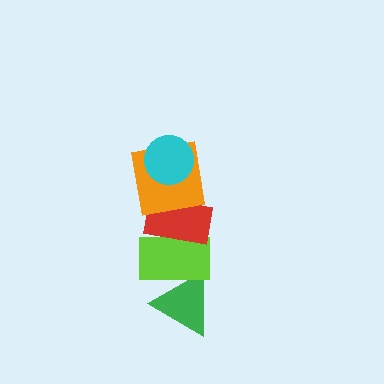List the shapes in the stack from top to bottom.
From top to bottom: the cyan circle, the orange square, the red rectangle, the lime rectangle, the green triangle.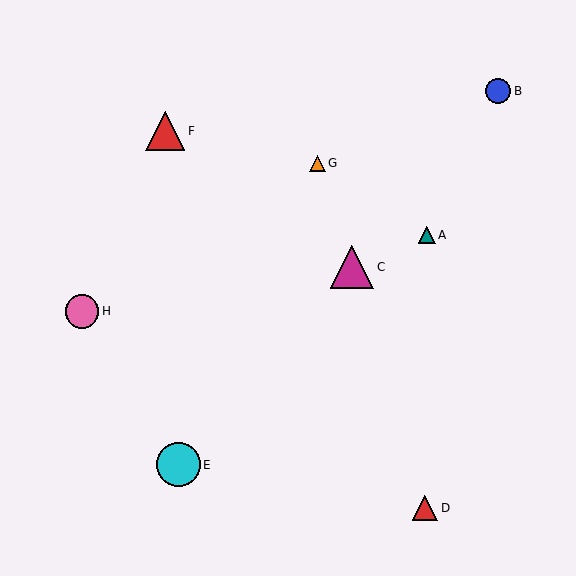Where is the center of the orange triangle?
The center of the orange triangle is at (317, 163).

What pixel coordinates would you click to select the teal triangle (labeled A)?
Click at (427, 235) to select the teal triangle A.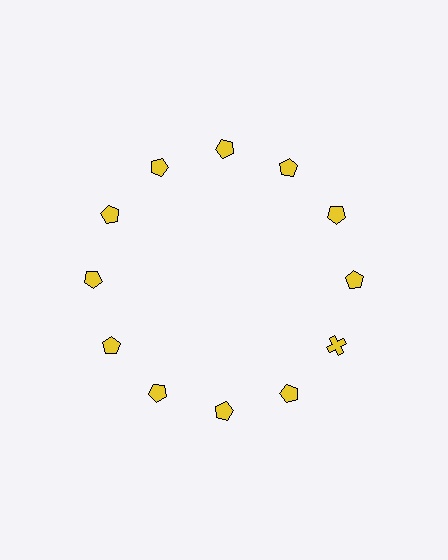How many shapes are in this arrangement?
There are 12 shapes arranged in a ring pattern.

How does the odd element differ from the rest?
It has a different shape: cross instead of pentagon.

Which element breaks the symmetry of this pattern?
The yellow cross at roughly the 4 o'clock position breaks the symmetry. All other shapes are yellow pentagons.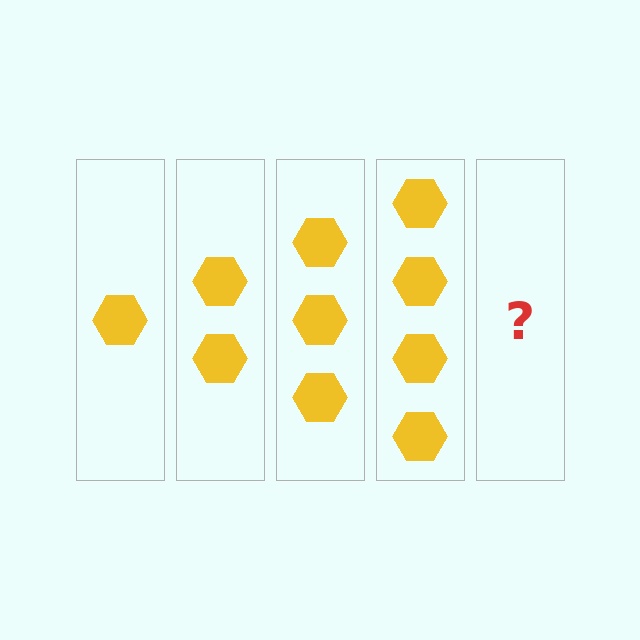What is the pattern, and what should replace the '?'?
The pattern is that each step adds one more hexagon. The '?' should be 5 hexagons.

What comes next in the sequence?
The next element should be 5 hexagons.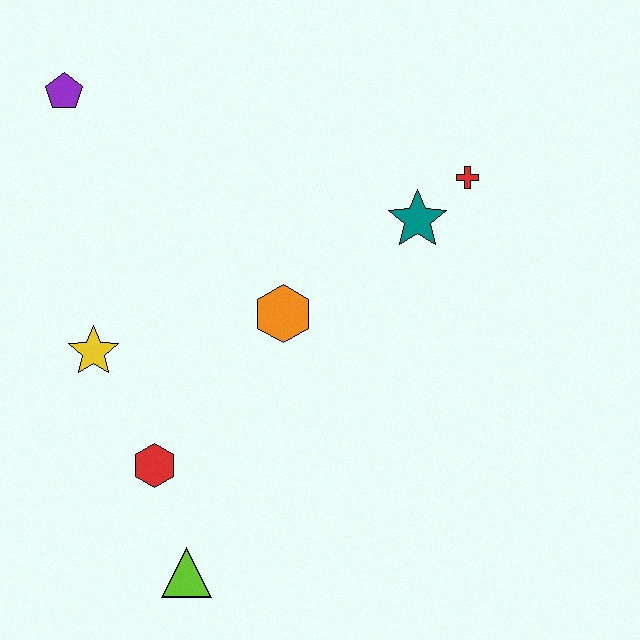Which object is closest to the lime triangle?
The red hexagon is closest to the lime triangle.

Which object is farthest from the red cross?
The lime triangle is farthest from the red cross.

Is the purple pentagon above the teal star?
Yes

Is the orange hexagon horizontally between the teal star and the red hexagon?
Yes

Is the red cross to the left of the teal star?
No